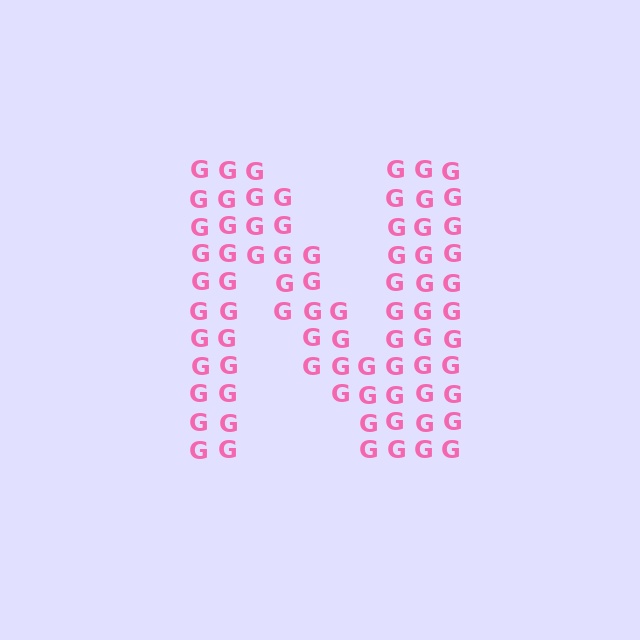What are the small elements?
The small elements are letter G's.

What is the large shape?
The large shape is the letter N.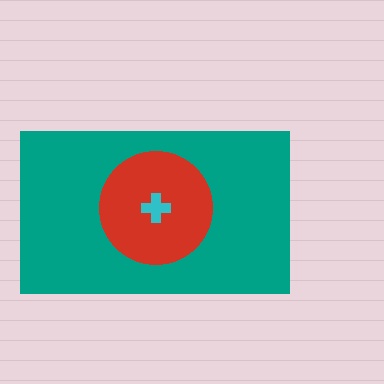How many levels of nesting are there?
3.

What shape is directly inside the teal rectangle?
The red circle.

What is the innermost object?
The cyan cross.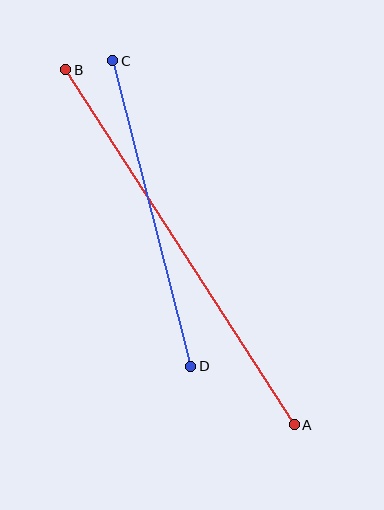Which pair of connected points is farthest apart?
Points A and B are farthest apart.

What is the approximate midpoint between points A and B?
The midpoint is at approximately (180, 247) pixels.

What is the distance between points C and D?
The distance is approximately 315 pixels.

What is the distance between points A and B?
The distance is approximately 422 pixels.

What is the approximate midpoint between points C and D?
The midpoint is at approximately (152, 214) pixels.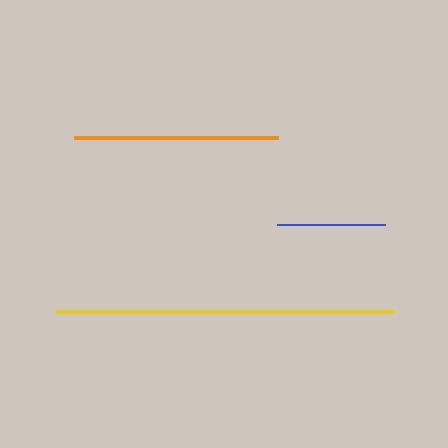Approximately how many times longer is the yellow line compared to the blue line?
The yellow line is approximately 3.1 times the length of the blue line.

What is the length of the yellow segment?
The yellow segment is approximately 338 pixels long.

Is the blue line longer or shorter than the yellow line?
The yellow line is longer than the blue line.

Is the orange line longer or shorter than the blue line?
The orange line is longer than the blue line.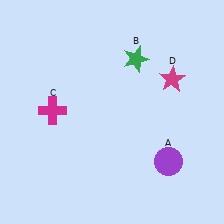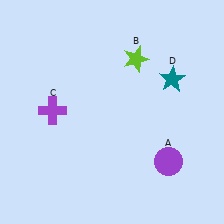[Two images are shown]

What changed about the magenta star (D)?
In Image 1, D is magenta. In Image 2, it changed to teal.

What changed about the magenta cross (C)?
In Image 1, C is magenta. In Image 2, it changed to purple.